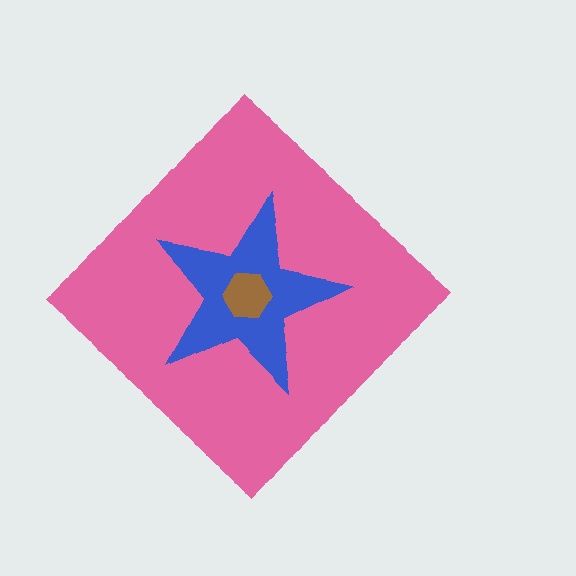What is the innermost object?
The brown hexagon.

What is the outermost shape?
The pink diamond.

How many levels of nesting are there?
3.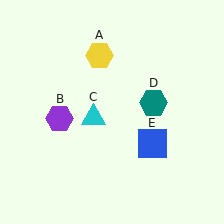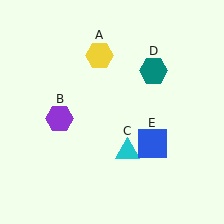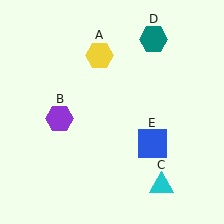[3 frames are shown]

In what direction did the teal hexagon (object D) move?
The teal hexagon (object D) moved up.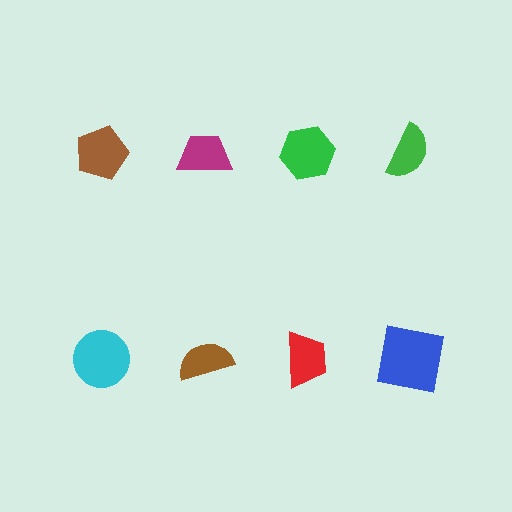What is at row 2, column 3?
A red trapezoid.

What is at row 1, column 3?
A green hexagon.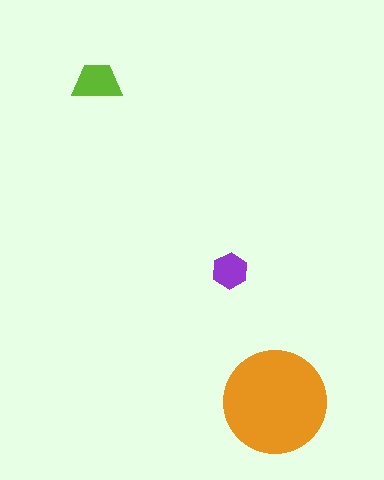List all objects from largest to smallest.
The orange circle, the lime trapezoid, the purple hexagon.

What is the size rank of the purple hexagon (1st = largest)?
3rd.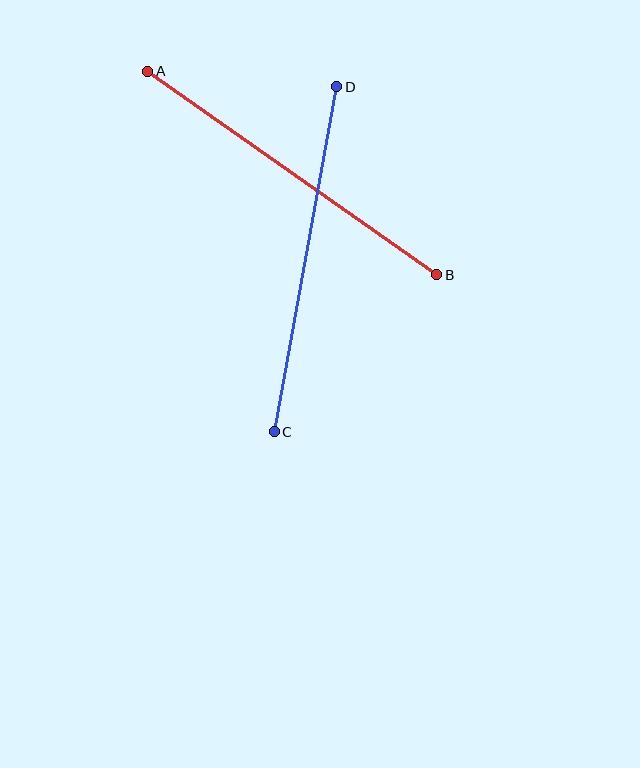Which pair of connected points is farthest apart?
Points A and B are farthest apart.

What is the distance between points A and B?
The distance is approximately 354 pixels.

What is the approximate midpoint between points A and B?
The midpoint is at approximately (292, 173) pixels.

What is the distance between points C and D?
The distance is approximately 351 pixels.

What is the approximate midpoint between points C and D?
The midpoint is at approximately (305, 259) pixels.